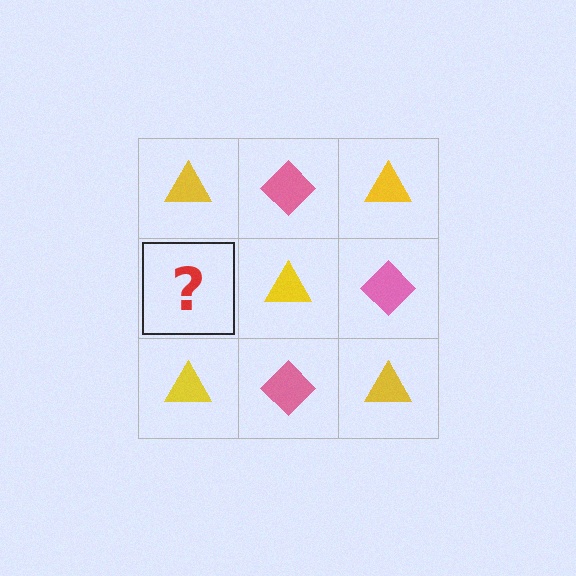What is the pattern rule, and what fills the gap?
The rule is that it alternates yellow triangle and pink diamond in a checkerboard pattern. The gap should be filled with a pink diamond.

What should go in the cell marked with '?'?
The missing cell should contain a pink diamond.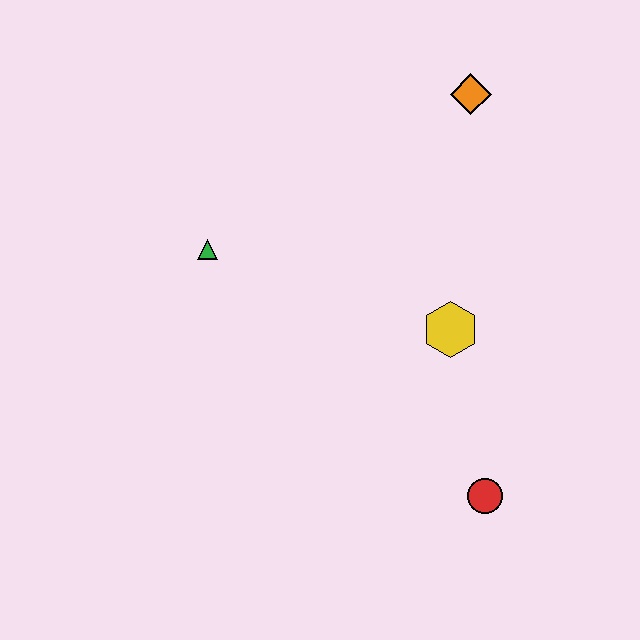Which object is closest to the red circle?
The yellow hexagon is closest to the red circle.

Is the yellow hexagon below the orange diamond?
Yes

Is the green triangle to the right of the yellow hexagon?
No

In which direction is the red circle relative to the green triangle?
The red circle is to the right of the green triangle.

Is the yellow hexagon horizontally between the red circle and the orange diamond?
No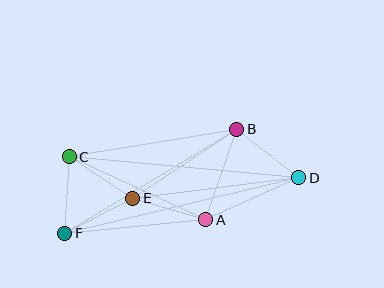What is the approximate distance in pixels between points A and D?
The distance between A and D is approximately 102 pixels.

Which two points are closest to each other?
Points C and E are closest to each other.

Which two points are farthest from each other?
Points D and F are farthest from each other.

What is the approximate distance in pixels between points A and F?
The distance between A and F is approximately 142 pixels.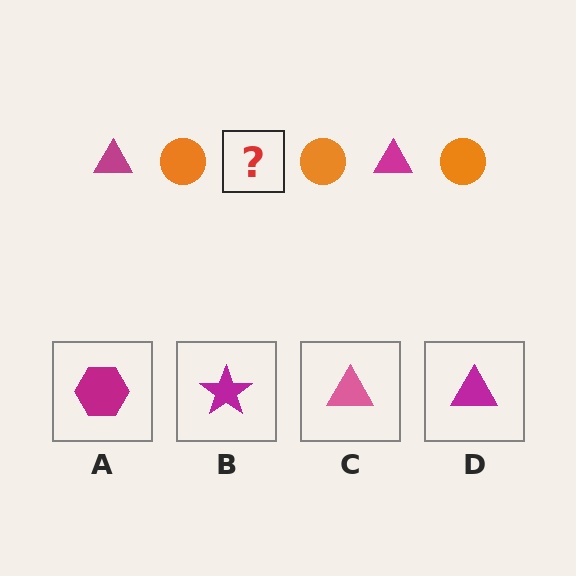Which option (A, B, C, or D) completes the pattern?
D.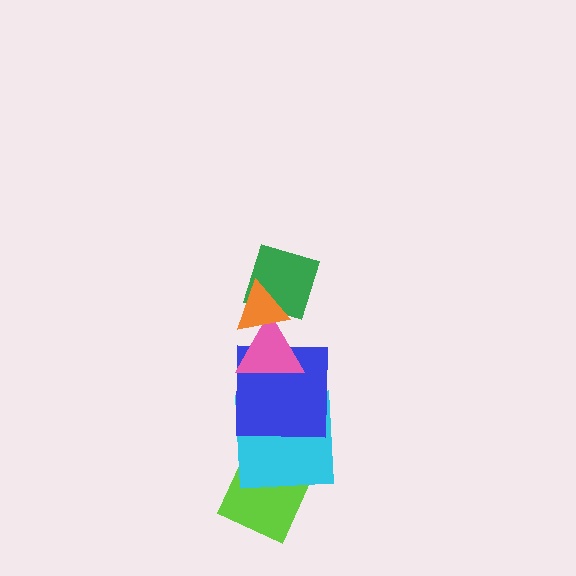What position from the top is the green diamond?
The green diamond is 2nd from the top.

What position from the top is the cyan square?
The cyan square is 5th from the top.